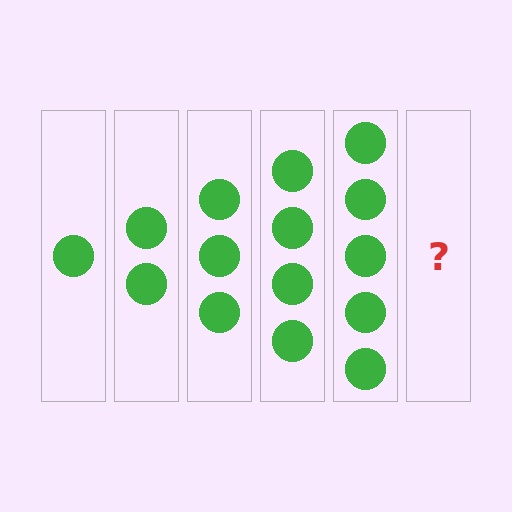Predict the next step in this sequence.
The next step is 6 circles.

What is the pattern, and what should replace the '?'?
The pattern is that each step adds one more circle. The '?' should be 6 circles.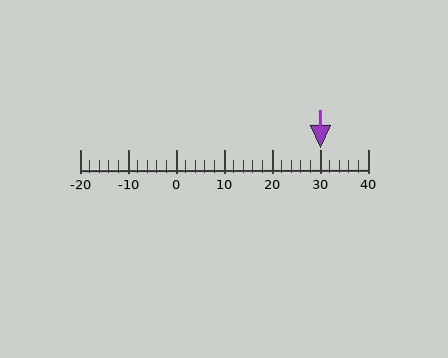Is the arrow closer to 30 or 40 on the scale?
The arrow is closer to 30.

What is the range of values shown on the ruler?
The ruler shows values from -20 to 40.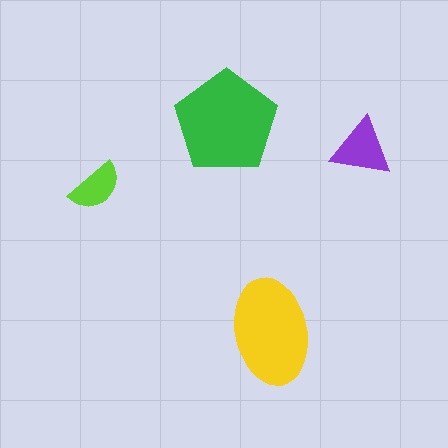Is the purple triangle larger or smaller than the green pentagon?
Smaller.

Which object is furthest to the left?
The lime semicircle is leftmost.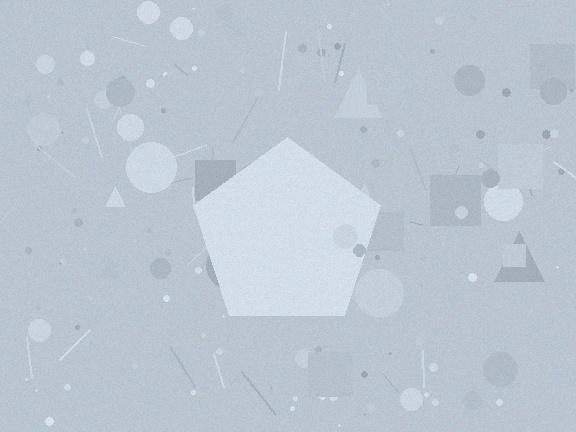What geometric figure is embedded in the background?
A pentagon is embedded in the background.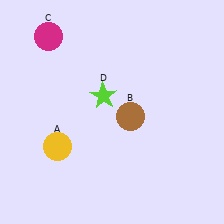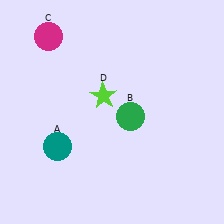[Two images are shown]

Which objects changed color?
A changed from yellow to teal. B changed from brown to green.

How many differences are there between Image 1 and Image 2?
There are 2 differences between the two images.